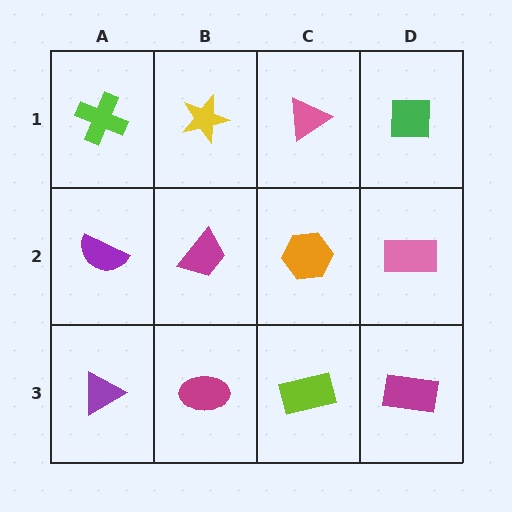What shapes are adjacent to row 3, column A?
A purple semicircle (row 2, column A), a magenta ellipse (row 3, column B).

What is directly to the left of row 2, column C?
A magenta trapezoid.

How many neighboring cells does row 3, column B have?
3.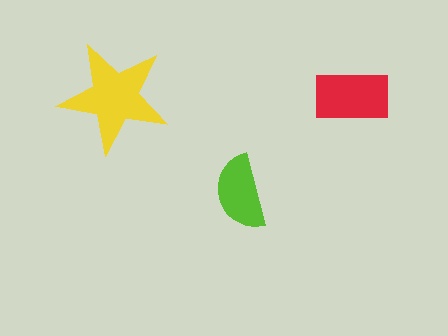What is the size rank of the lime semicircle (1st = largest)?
3rd.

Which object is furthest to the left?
The yellow star is leftmost.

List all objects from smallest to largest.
The lime semicircle, the red rectangle, the yellow star.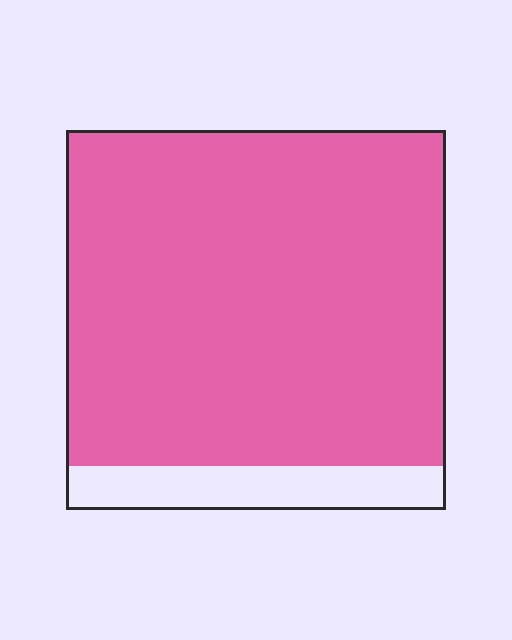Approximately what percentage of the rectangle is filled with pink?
Approximately 90%.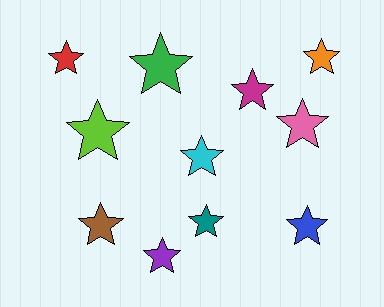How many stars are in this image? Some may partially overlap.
There are 11 stars.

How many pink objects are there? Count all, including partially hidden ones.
There is 1 pink object.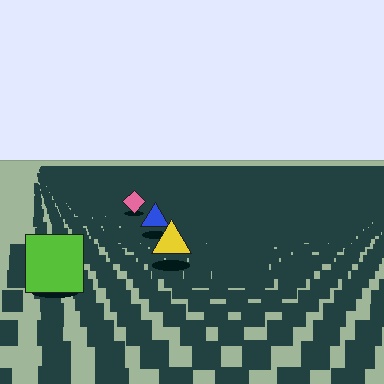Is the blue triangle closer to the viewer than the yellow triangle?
No. The yellow triangle is closer — you can tell from the texture gradient: the ground texture is coarser near it.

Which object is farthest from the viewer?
The pink diamond is farthest from the viewer. It appears smaller and the ground texture around it is denser.